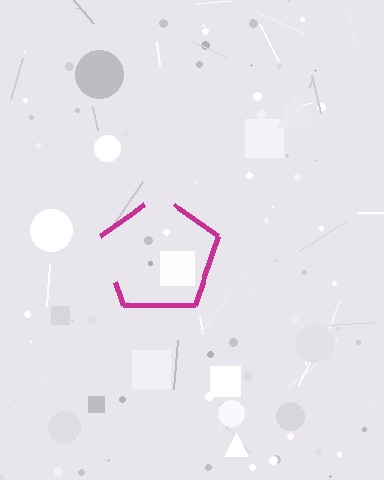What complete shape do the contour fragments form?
The contour fragments form a pentagon.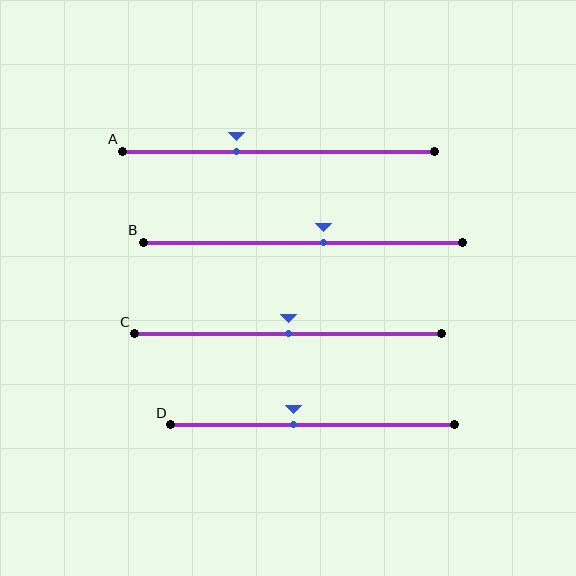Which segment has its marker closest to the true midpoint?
Segment C has its marker closest to the true midpoint.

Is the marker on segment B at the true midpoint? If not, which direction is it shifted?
No, the marker on segment B is shifted to the right by about 6% of the segment length.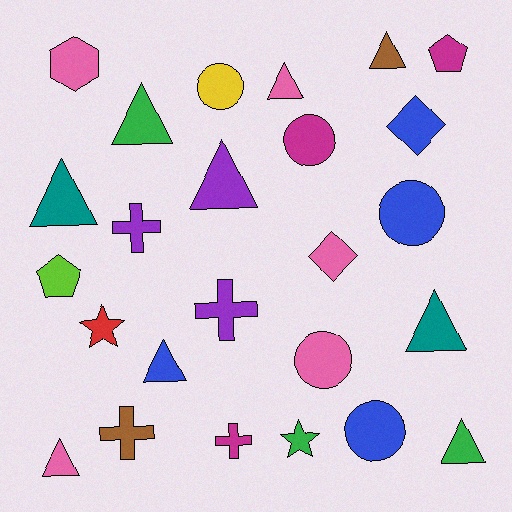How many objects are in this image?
There are 25 objects.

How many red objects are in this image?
There is 1 red object.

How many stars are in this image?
There are 2 stars.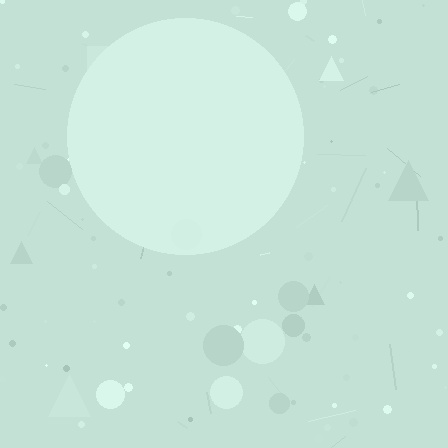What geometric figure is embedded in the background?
A circle is embedded in the background.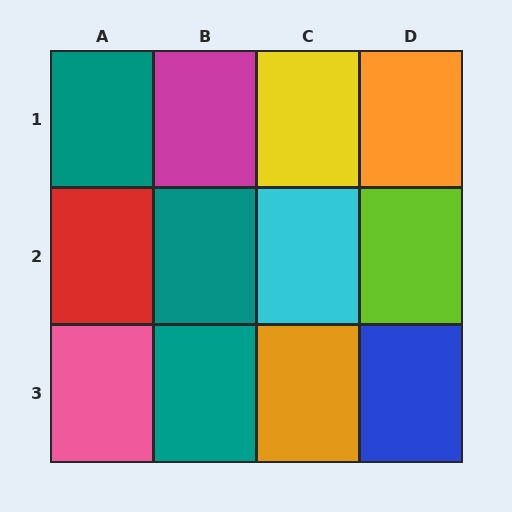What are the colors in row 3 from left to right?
Pink, teal, orange, blue.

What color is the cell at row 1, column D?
Orange.